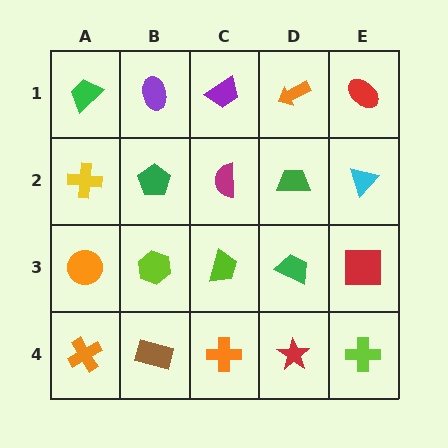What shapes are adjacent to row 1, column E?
A cyan triangle (row 2, column E), an orange arrow (row 1, column D).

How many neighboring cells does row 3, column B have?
4.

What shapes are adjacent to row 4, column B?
A lime hexagon (row 3, column B), an orange cross (row 4, column A), an orange cross (row 4, column C).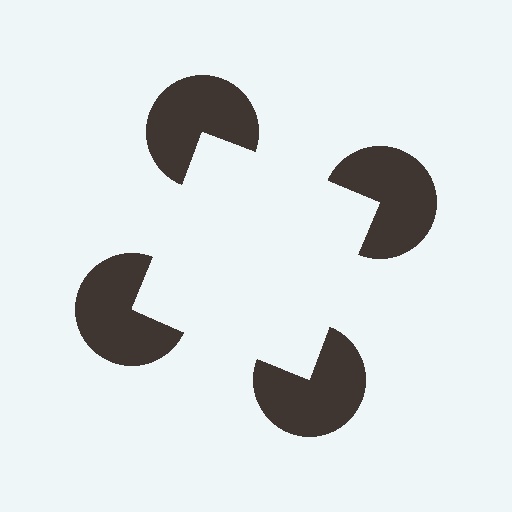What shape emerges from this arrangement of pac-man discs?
An illusory square — its edges are inferred from the aligned wedge cuts in the pac-man discs, not physically drawn.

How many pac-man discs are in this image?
There are 4 — one at each vertex of the illusory square.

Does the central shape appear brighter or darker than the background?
It typically appears slightly brighter than the background, even though no actual brightness change is drawn.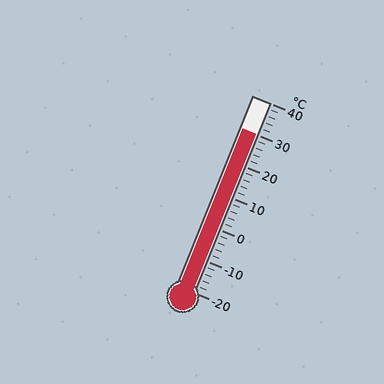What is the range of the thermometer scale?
The thermometer scale ranges from -20°C to 40°C.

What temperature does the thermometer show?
The thermometer shows approximately 30°C.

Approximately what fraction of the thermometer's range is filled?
The thermometer is filled to approximately 85% of its range.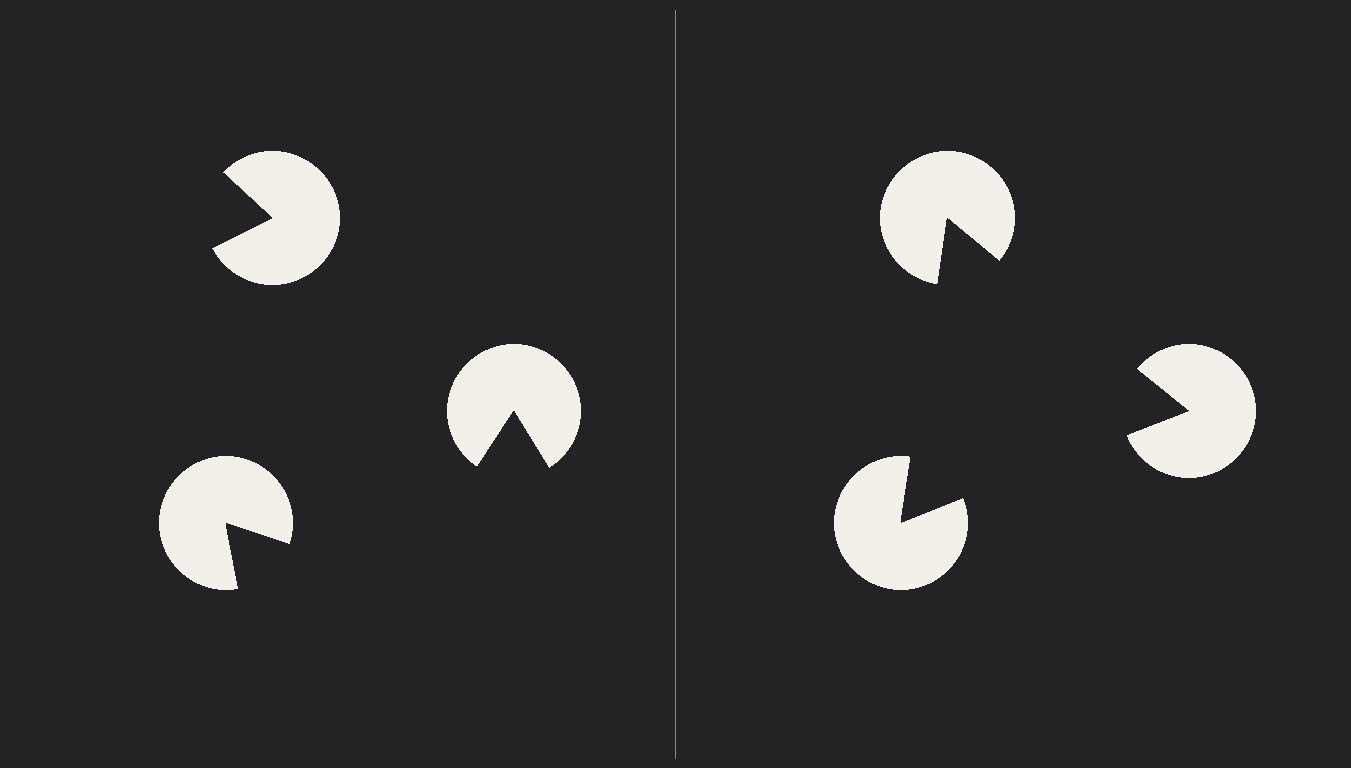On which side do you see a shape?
An illusory triangle appears on the right side. On the left side the wedge cuts are rotated, so no coherent shape forms.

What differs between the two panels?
The pac-man discs are positioned identically on both sides; only the wedge orientations differ. On the right they align to a triangle; on the left they are misaligned.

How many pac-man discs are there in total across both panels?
6 — 3 on each side.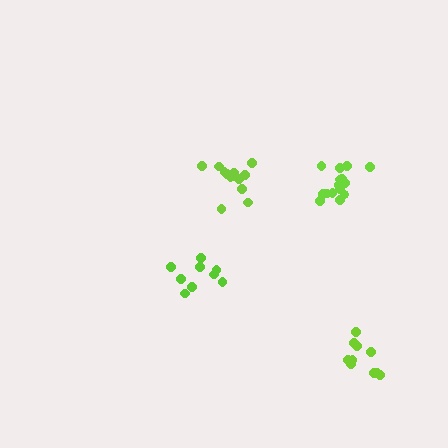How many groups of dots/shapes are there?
There are 4 groups.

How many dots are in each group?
Group 1: 10 dots, Group 2: 13 dots, Group 3: 15 dots, Group 4: 9 dots (47 total).